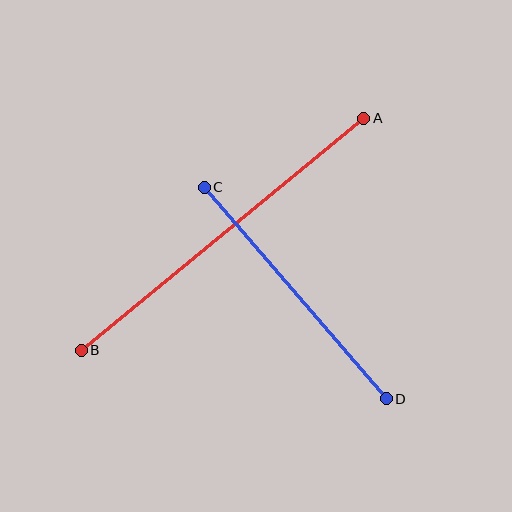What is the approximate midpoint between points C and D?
The midpoint is at approximately (295, 293) pixels.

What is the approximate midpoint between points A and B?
The midpoint is at approximately (223, 234) pixels.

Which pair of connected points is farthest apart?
Points A and B are farthest apart.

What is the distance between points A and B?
The distance is approximately 365 pixels.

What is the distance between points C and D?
The distance is approximately 279 pixels.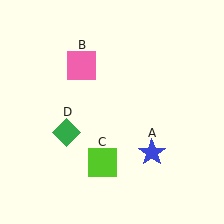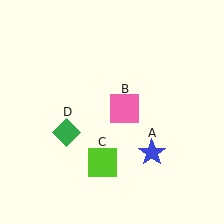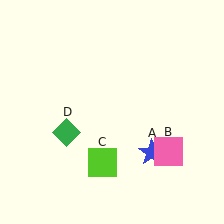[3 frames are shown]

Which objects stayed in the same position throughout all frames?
Blue star (object A) and lime square (object C) and green diamond (object D) remained stationary.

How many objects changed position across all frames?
1 object changed position: pink square (object B).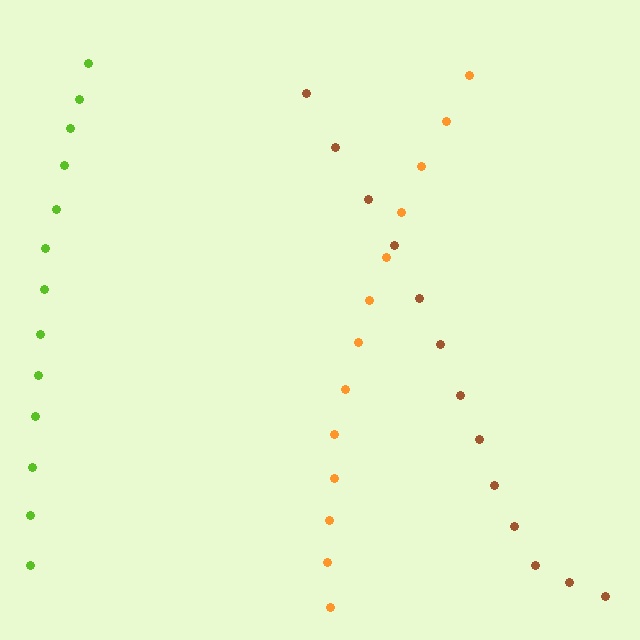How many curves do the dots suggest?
There are 3 distinct paths.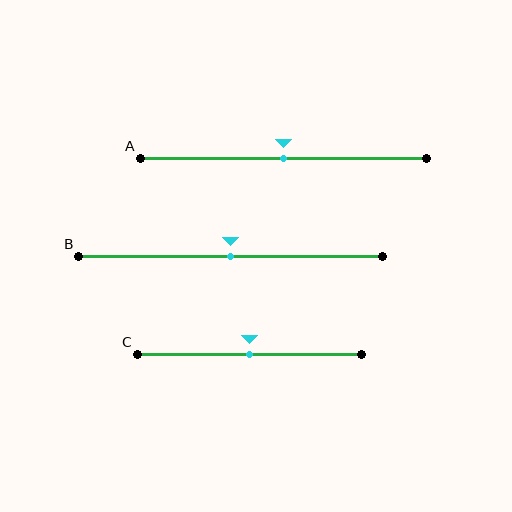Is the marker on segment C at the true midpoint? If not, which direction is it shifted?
Yes, the marker on segment C is at the true midpoint.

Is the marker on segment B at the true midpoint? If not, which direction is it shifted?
Yes, the marker on segment B is at the true midpoint.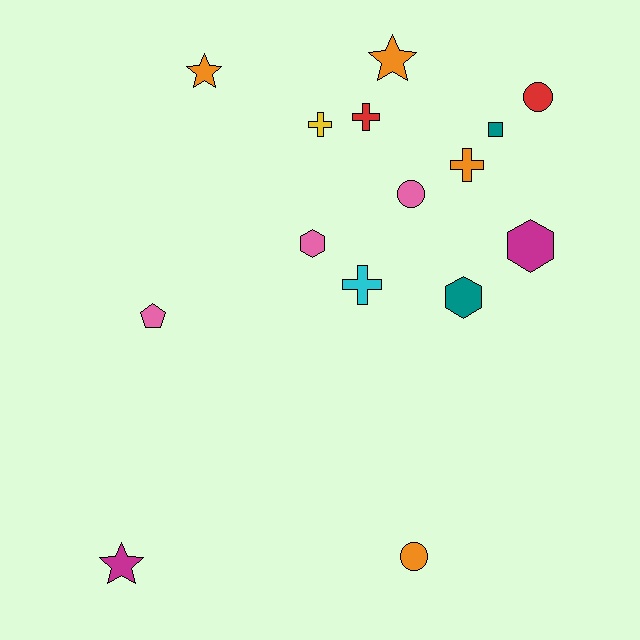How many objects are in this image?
There are 15 objects.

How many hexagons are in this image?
There are 3 hexagons.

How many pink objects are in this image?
There are 3 pink objects.